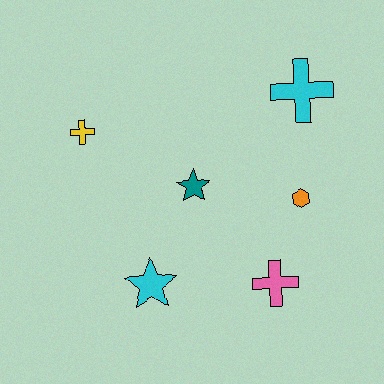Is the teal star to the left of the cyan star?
No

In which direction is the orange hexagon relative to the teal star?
The orange hexagon is to the right of the teal star.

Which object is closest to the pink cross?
The orange hexagon is closest to the pink cross.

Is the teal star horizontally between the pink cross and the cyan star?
Yes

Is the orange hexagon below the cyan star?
No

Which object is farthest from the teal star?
The cyan cross is farthest from the teal star.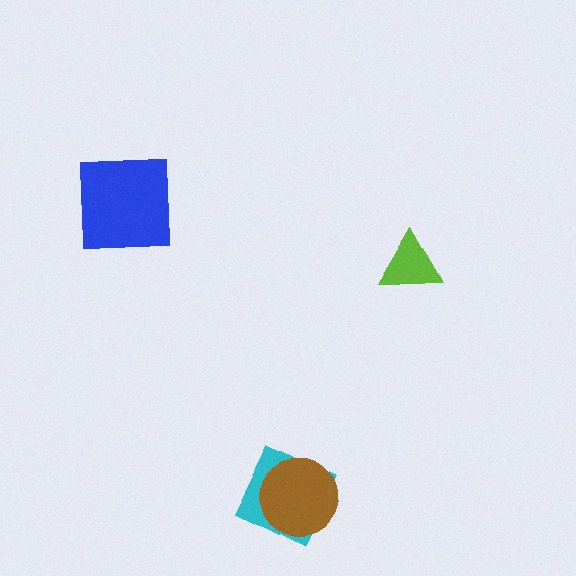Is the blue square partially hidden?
No, no other shape covers it.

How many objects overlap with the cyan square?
1 object overlaps with the cyan square.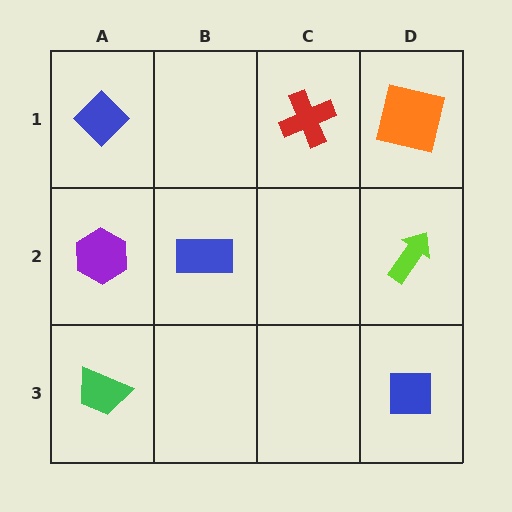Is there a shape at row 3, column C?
No, that cell is empty.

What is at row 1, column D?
An orange square.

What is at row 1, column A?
A blue diamond.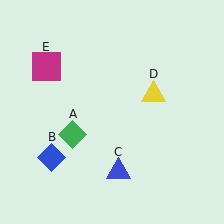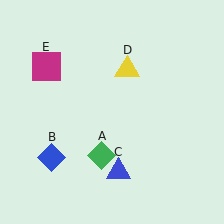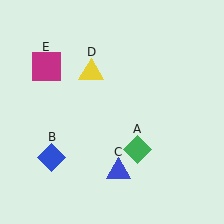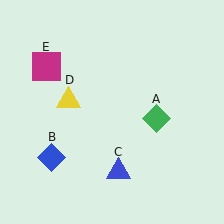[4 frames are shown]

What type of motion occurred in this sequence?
The green diamond (object A), yellow triangle (object D) rotated counterclockwise around the center of the scene.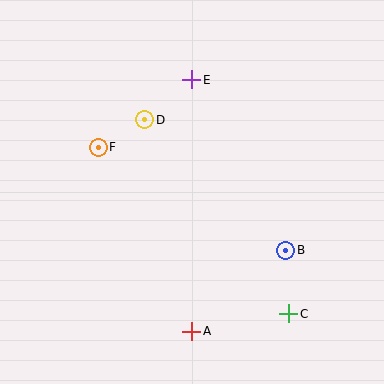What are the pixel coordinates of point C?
Point C is at (289, 314).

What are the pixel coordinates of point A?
Point A is at (192, 331).